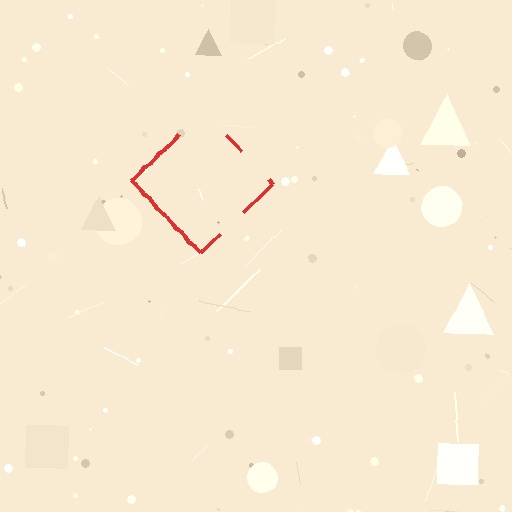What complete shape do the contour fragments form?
The contour fragments form a diamond.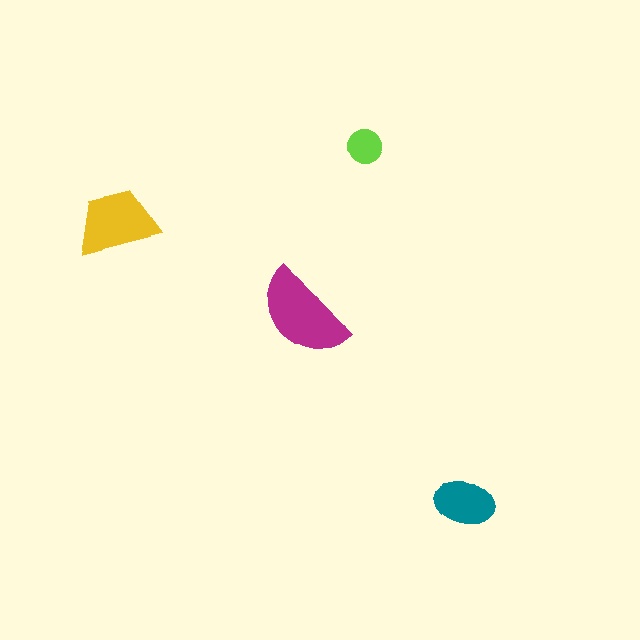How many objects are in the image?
There are 4 objects in the image.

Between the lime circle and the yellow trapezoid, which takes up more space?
The yellow trapezoid.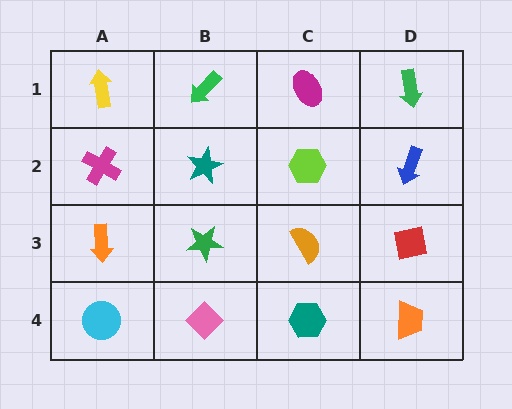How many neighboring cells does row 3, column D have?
3.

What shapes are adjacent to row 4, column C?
An orange semicircle (row 3, column C), a pink diamond (row 4, column B), an orange trapezoid (row 4, column D).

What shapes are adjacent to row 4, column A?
An orange arrow (row 3, column A), a pink diamond (row 4, column B).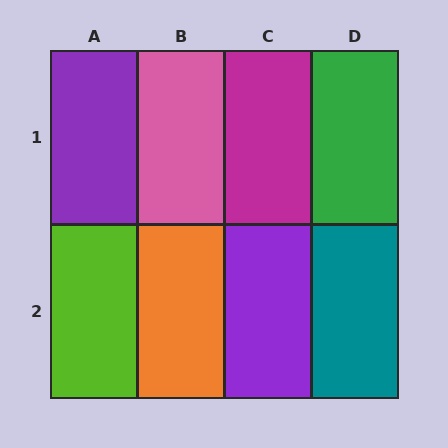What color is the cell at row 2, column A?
Lime.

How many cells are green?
1 cell is green.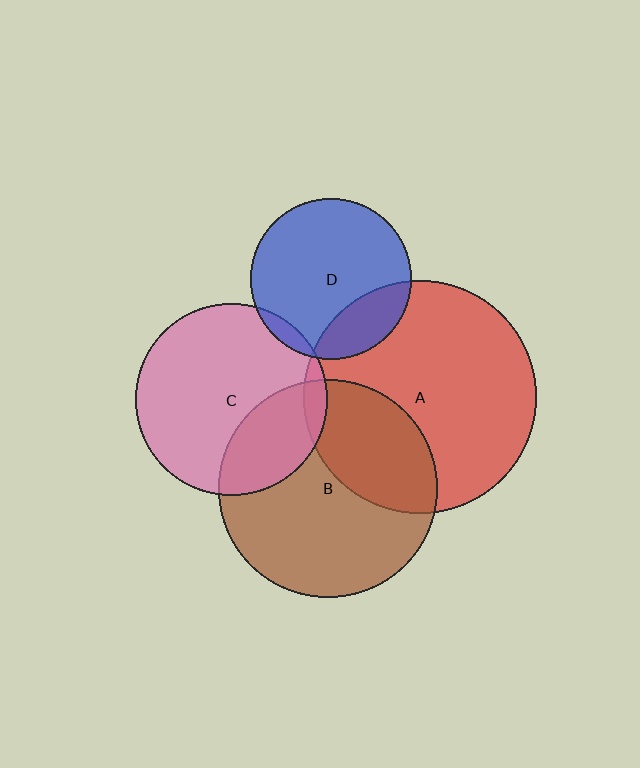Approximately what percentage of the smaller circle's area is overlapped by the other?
Approximately 30%.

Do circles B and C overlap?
Yes.